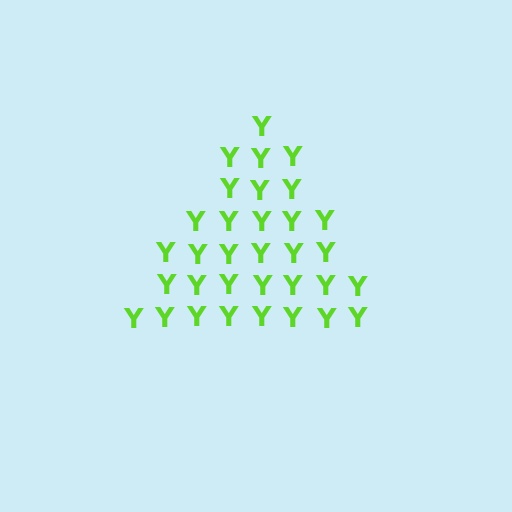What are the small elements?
The small elements are letter Y's.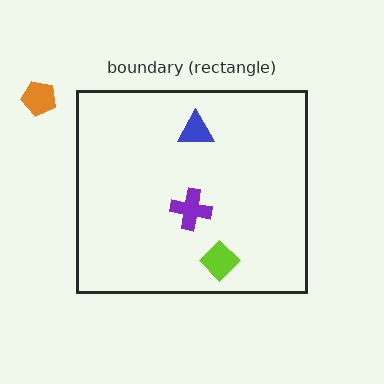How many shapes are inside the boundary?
3 inside, 1 outside.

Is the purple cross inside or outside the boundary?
Inside.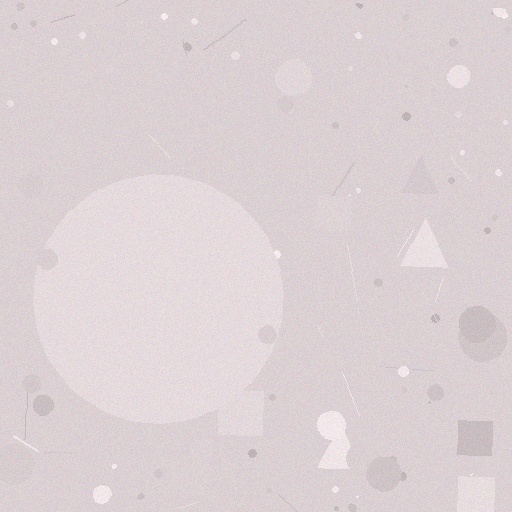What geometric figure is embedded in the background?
A circle is embedded in the background.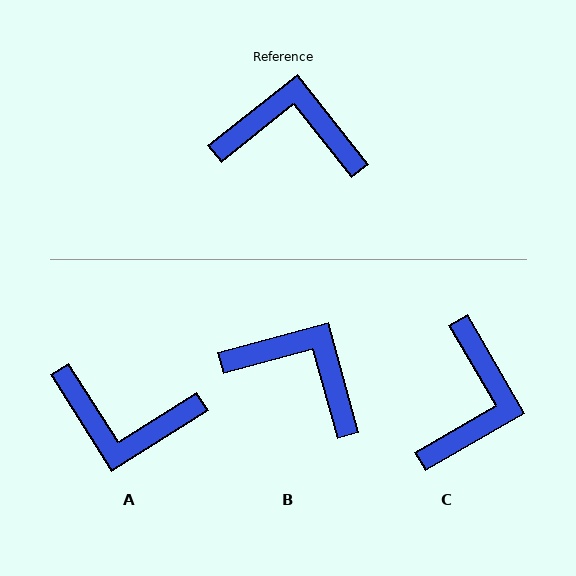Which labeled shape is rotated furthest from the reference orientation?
A, about 174 degrees away.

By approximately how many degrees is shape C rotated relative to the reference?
Approximately 98 degrees clockwise.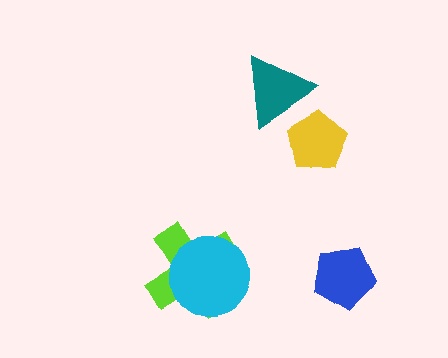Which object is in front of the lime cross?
The cyan circle is in front of the lime cross.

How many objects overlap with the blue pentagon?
0 objects overlap with the blue pentagon.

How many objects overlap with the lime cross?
1 object overlaps with the lime cross.